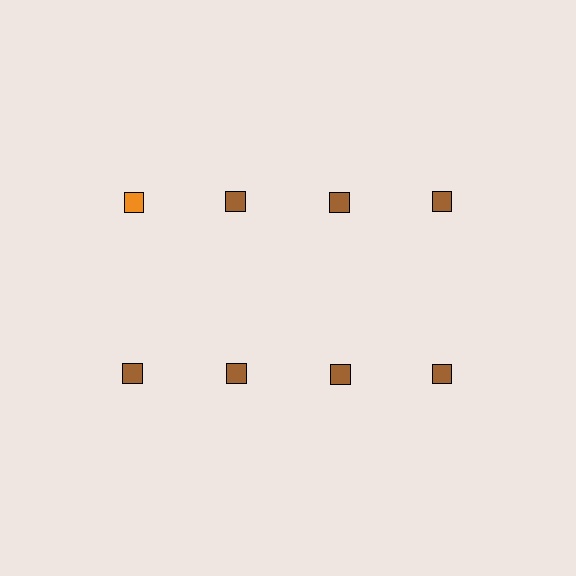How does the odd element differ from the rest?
It has a different color: orange instead of brown.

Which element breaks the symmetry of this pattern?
The orange square in the top row, leftmost column breaks the symmetry. All other shapes are brown squares.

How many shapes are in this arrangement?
There are 8 shapes arranged in a grid pattern.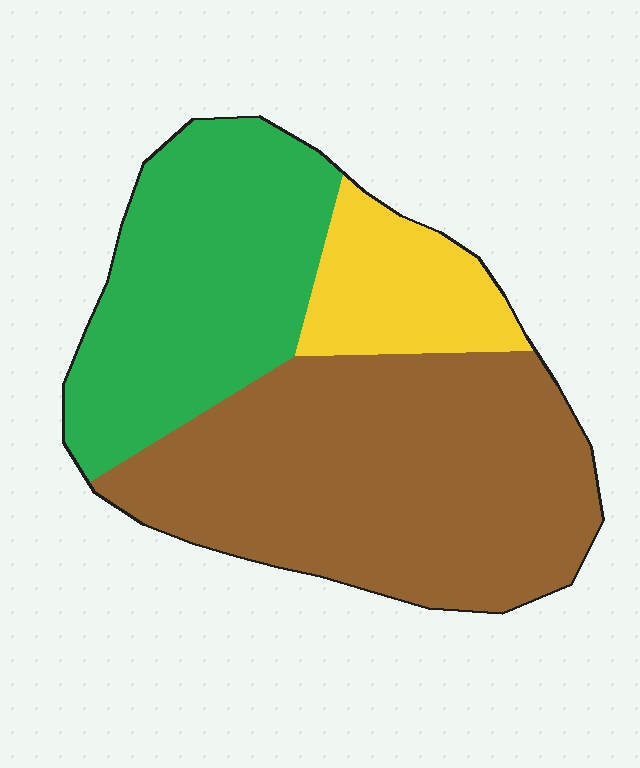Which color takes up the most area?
Brown, at roughly 50%.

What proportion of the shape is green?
Green takes up about one third (1/3) of the shape.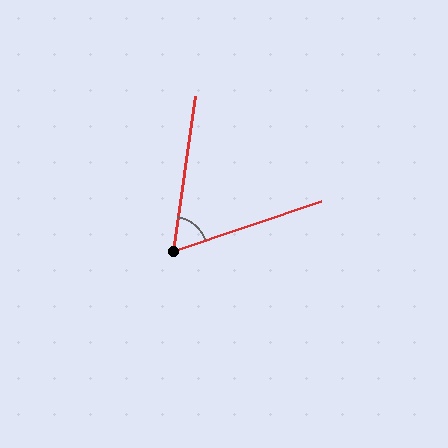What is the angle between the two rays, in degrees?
Approximately 63 degrees.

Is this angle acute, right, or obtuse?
It is acute.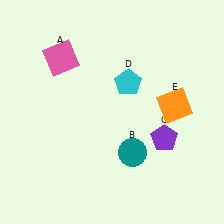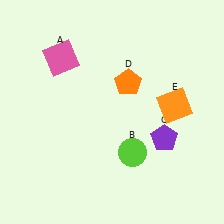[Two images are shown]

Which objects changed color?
B changed from teal to lime. D changed from cyan to orange.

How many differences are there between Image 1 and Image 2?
There are 2 differences between the two images.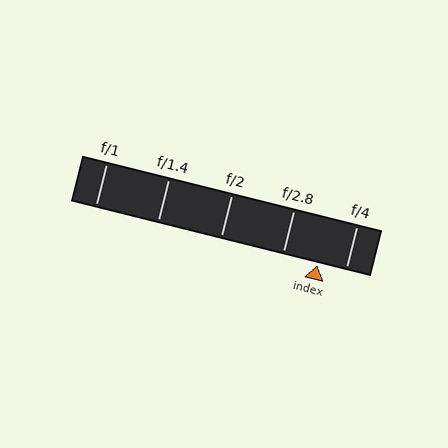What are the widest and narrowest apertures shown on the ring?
The widest aperture shown is f/1 and the narrowest is f/4.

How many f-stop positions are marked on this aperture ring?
There are 5 f-stop positions marked.